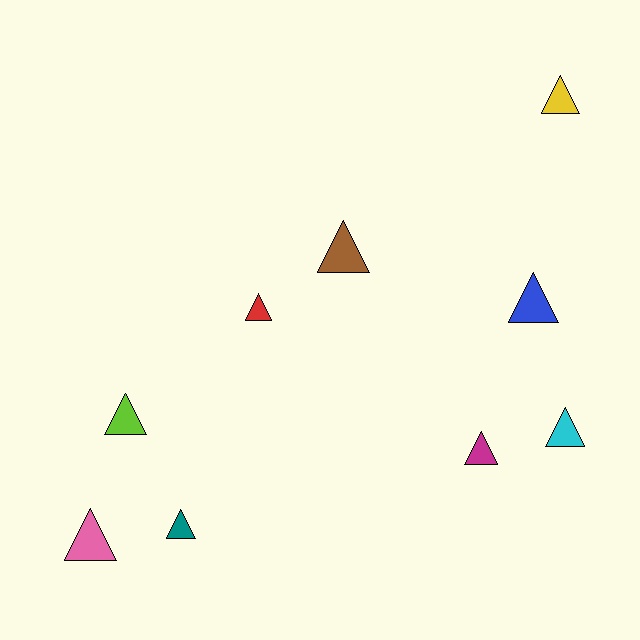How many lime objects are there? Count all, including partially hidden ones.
There is 1 lime object.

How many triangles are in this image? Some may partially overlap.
There are 9 triangles.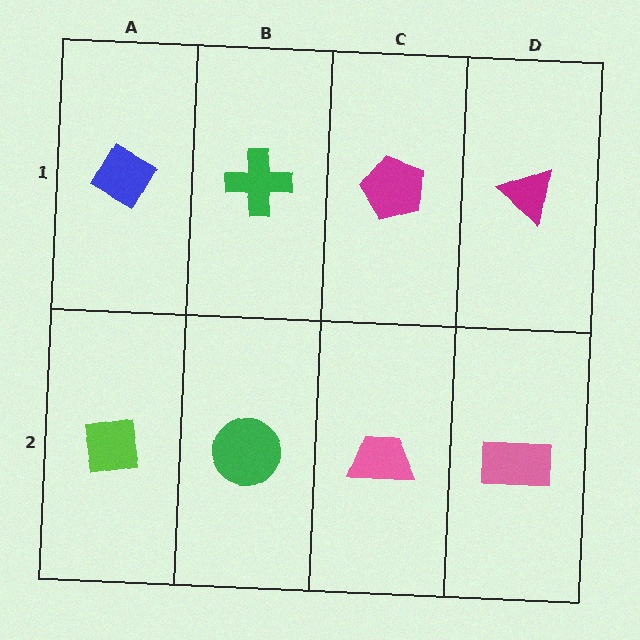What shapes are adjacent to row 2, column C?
A magenta pentagon (row 1, column C), a green circle (row 2, column B), a pink rectangle (row 2, column D).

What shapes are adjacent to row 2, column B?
A green cross (row 1, column B), a lime square (row 2, column A), a pink trapezoid (row 2, column C).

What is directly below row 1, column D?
A pink rectangle.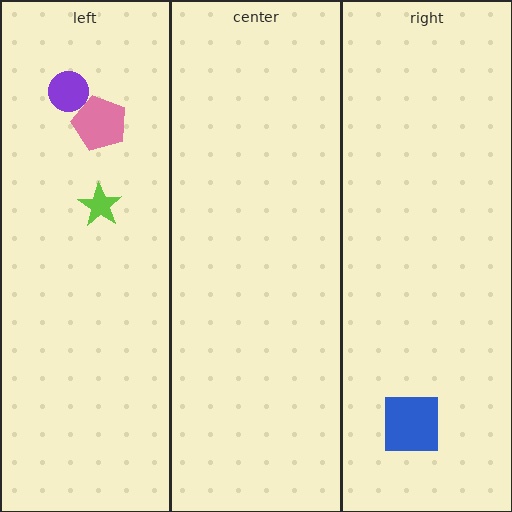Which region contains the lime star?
The left region.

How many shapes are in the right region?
1.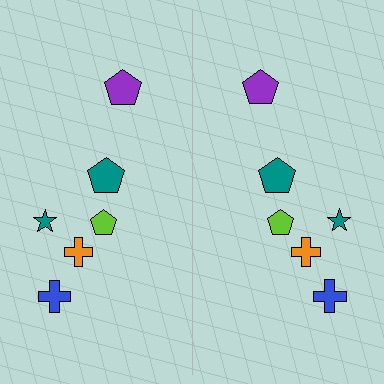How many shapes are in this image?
There are 12 shapes in this image.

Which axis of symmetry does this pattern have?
The pattern has a vertical axis of symmetry running through the center of the image.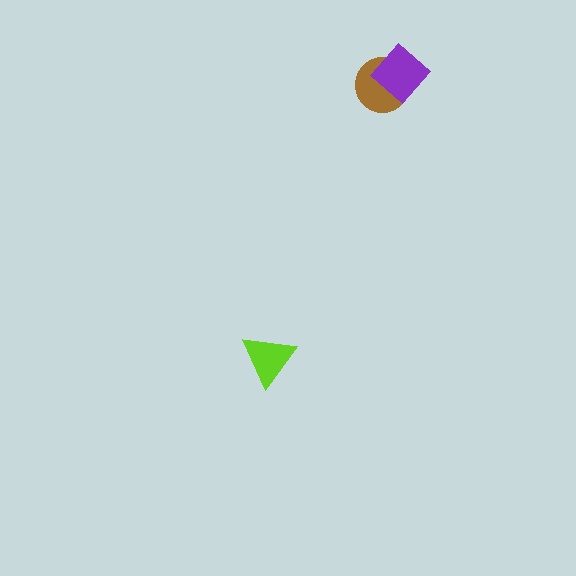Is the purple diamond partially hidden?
No, no other shape covers it.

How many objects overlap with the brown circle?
1 object overlaps with the brown circle.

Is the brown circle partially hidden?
Yes, it is partially covered by another shape.